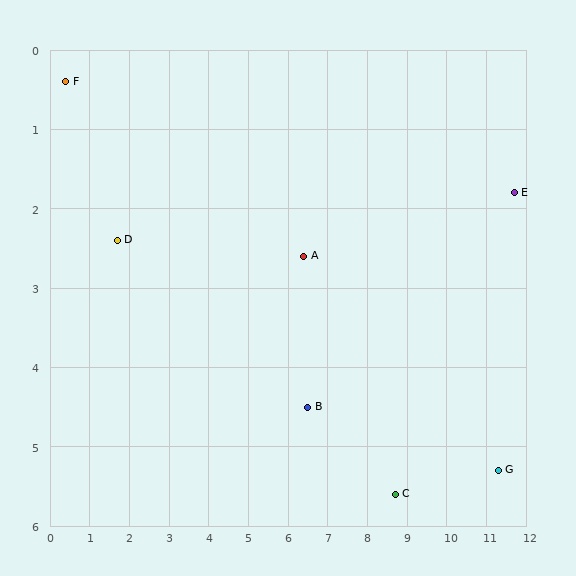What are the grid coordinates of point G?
Point G is at approximately (11.3, 5.3).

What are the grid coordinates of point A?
Point A is at approximately (6.4, 2.6).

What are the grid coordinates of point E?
Point E is at approximately (11.7, 1.8).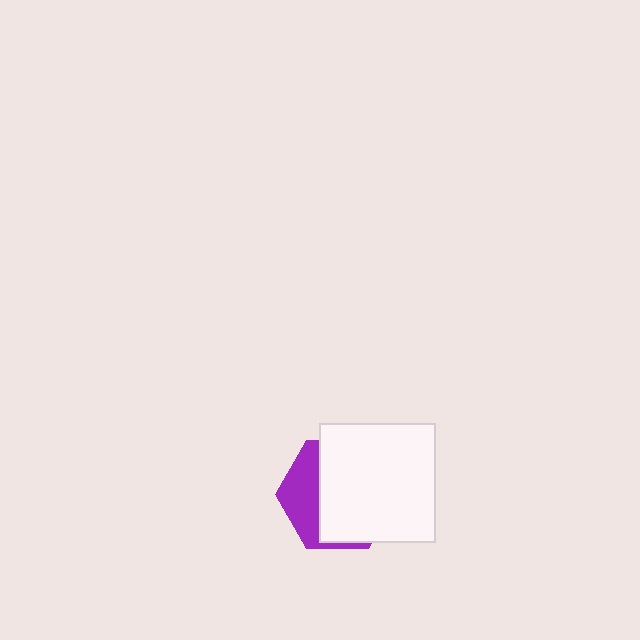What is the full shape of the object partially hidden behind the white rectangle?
The partially hidden object is a purple hexagon.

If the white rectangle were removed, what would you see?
You would see the complete purple hexagon.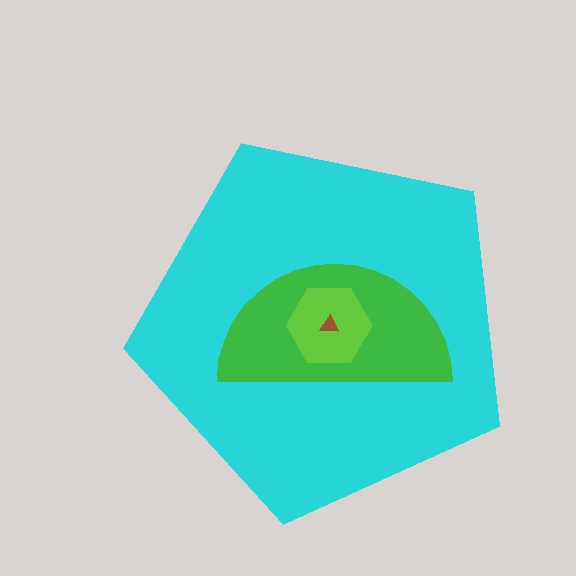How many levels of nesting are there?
4.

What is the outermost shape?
The cyan pentagon.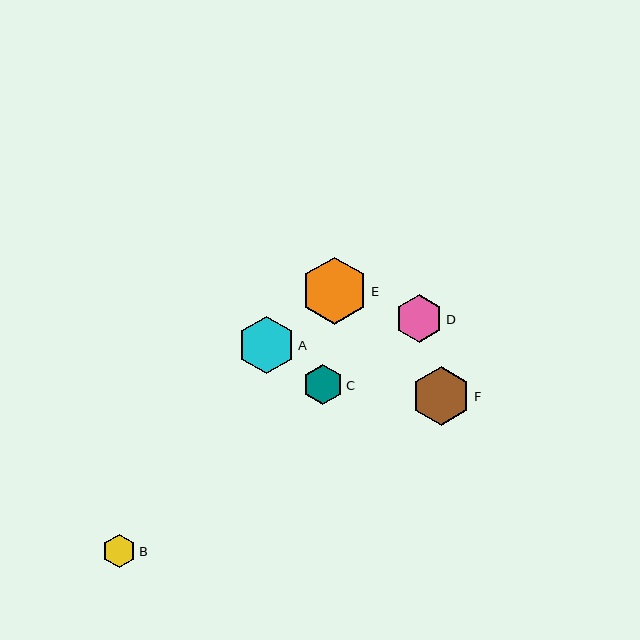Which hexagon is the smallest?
Hexagon B is the smallest with a size of approximately 33 pixels.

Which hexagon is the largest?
Hexagon E is the largest with a size of approximately 67 pixels.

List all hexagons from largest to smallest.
From largest to smallest: E, F, A, D, C, B.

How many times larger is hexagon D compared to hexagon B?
Hexagon D is approximately 1.4 times the size of hexagon B.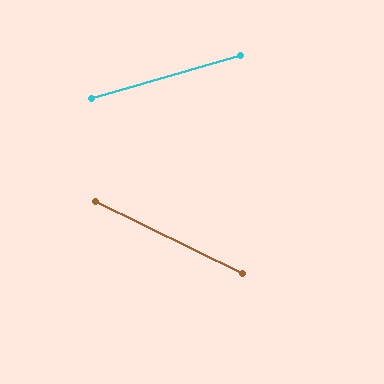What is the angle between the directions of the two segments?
Approximately 42 degrees.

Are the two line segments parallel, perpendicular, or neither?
Neither parallel nor perpendicular — they differ by about 42°.